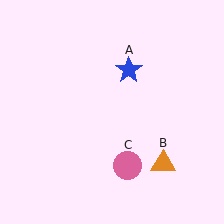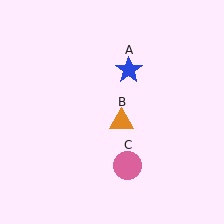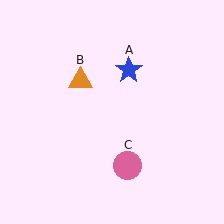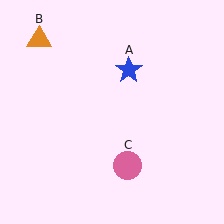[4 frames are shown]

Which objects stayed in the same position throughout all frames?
Blue star (object A) and pink circle (object C) remained stationary.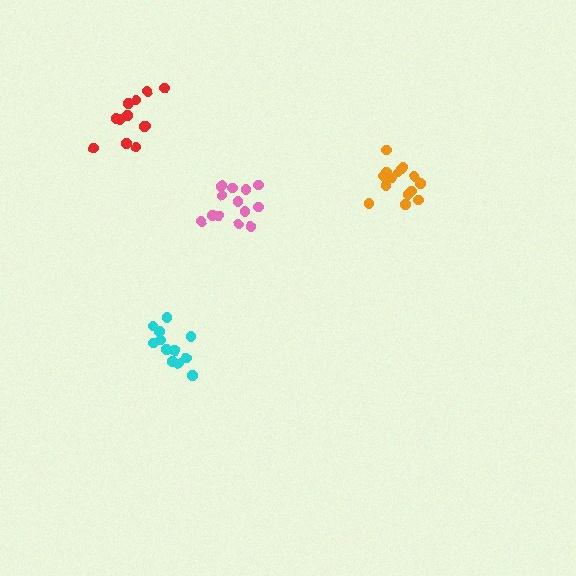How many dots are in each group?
Group 1: 12 dots, Group 2: 12 dots, Group 3: 15 dots, Group 4: 13 dots (52 total).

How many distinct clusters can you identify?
There are 4 distinct clusters.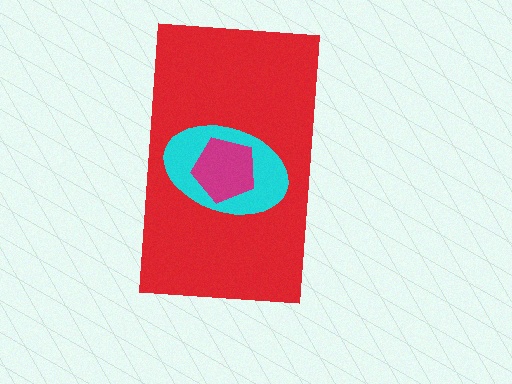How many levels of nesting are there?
3.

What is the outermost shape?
The red rectangle.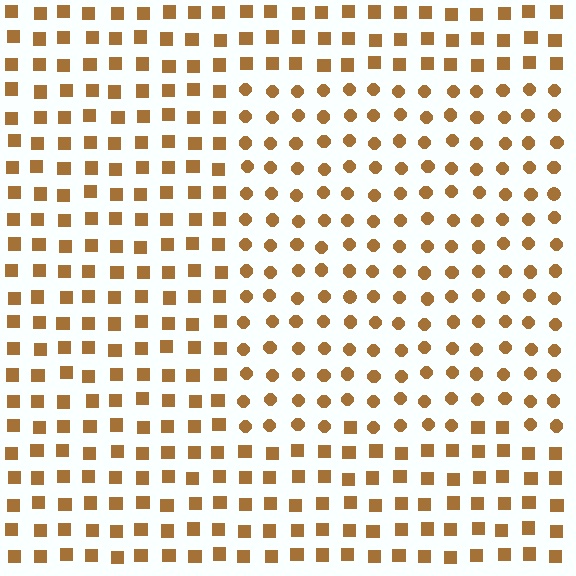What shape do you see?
I see a rectangle.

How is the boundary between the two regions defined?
The boundary is defined by a change in element shape: circles inside vs. squares outside. All elements share the same color and spacing.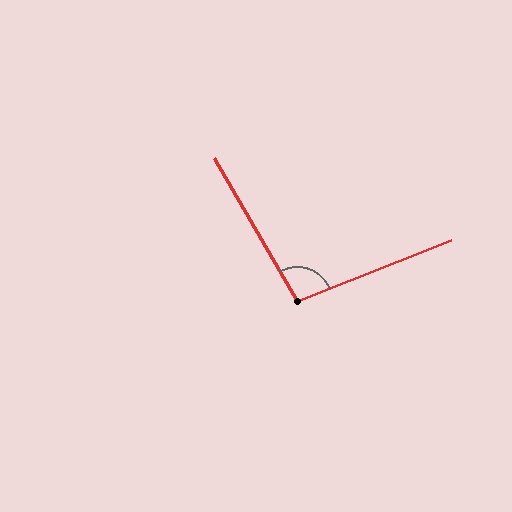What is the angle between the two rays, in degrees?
Approximately 98 degrees.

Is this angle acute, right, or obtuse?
It is obtuse.